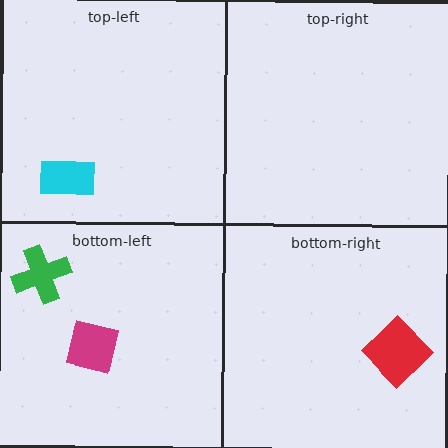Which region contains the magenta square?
The bottom-left region.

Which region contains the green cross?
The bottom-left region.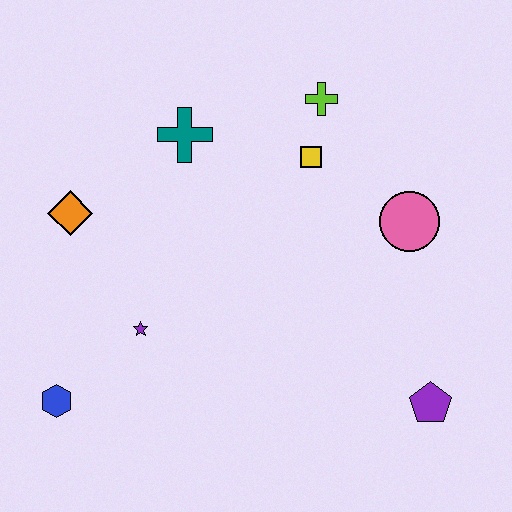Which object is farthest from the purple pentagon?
The orange diamond is farthest from the purple pentagon.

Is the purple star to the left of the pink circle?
Yes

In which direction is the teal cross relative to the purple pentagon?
The teal cross is above the purple pentagon.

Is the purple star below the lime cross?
Yes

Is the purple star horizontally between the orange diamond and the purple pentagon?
Yes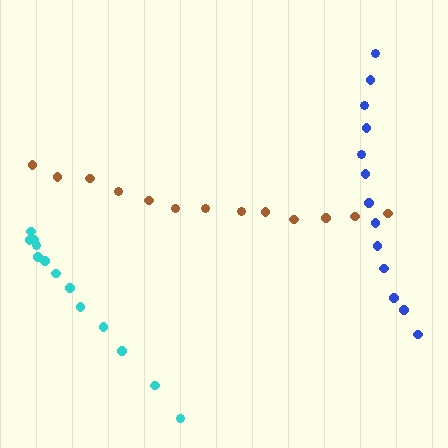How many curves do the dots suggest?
There are 3 distinct paths.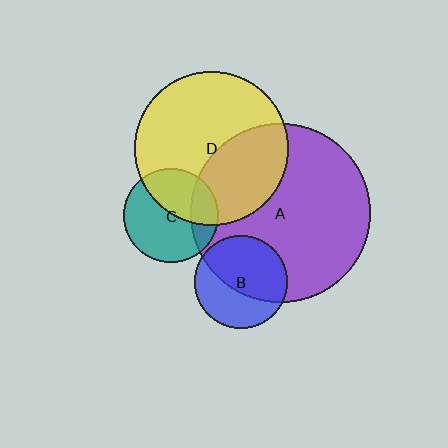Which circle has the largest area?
Circle A (purple).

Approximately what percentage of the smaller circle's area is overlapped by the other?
Approximately 40%.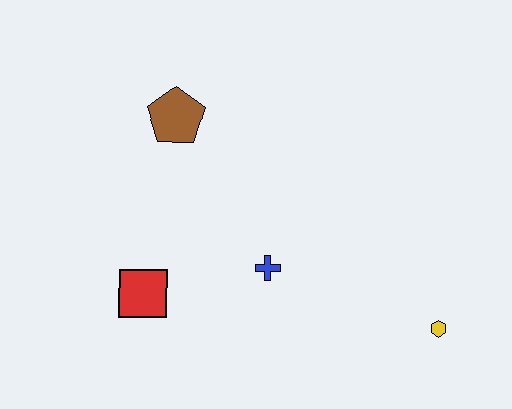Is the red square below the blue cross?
Yes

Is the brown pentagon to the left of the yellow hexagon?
Yes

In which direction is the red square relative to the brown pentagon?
The red square is below the brown pentagon.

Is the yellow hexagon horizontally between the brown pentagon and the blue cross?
No